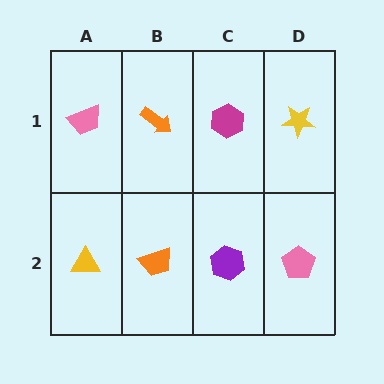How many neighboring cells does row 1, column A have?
2.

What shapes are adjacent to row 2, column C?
A magenta hexagon (row 1, column C), an orange trapezoid (row 2, column B), a pink pentagon (row 2, column D).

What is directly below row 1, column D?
A pink pentagon.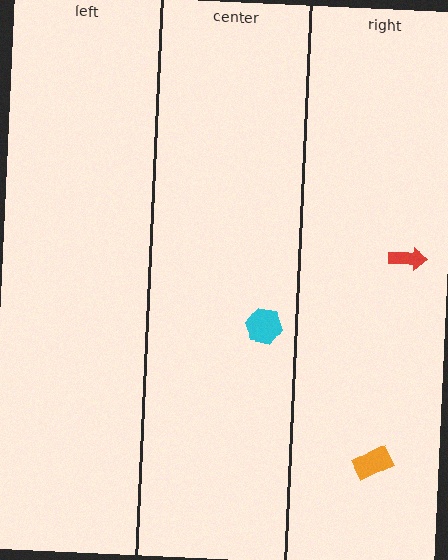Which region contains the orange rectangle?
The right region.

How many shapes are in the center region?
1.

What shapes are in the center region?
The cyan hexagon.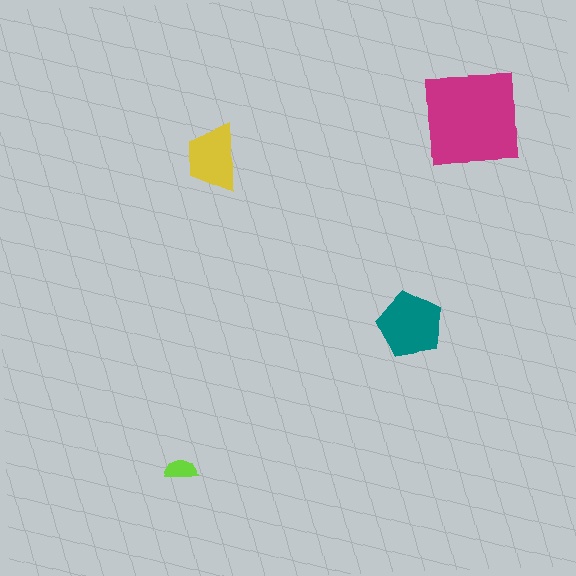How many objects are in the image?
There are 4 objects in the image.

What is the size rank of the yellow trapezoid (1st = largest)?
3rd.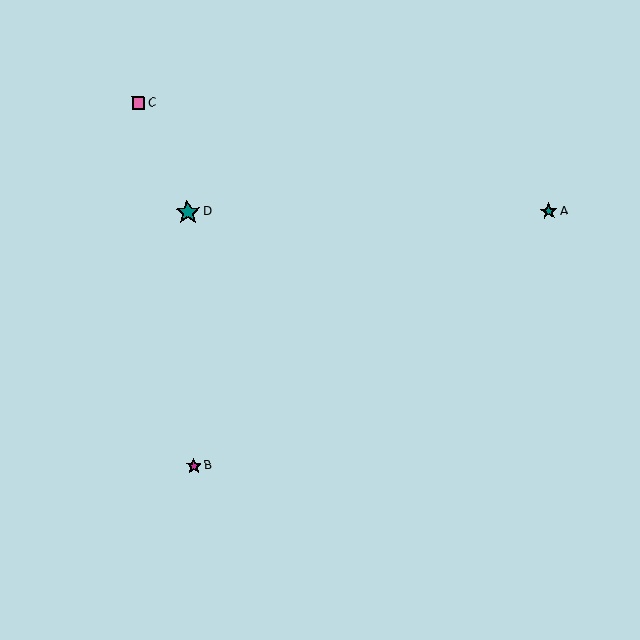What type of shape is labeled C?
Shape C is a pink square.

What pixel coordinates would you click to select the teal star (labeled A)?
Click at (549, 211) to select the teal star A.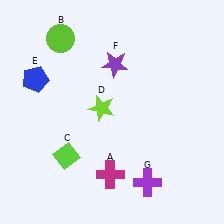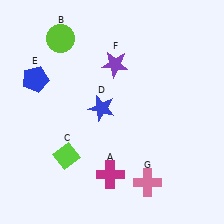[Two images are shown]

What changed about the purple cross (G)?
In Image 1, G is purple. In Image 2, it changed to pink.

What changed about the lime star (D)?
In Image 1, D is lime. In Image 2, it changed to blue.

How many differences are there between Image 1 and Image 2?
There are 2 differences between the two images.